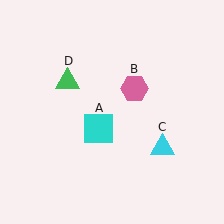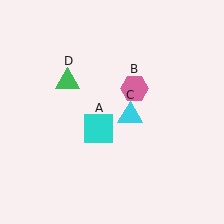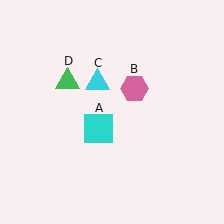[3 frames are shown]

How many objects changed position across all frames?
1 object changed position: cyan triangle (object C).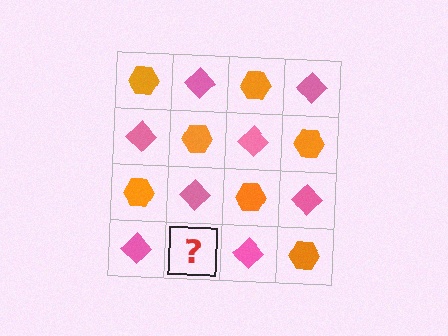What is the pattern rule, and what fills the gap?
The rule is that it alternates orange hexagon and pink diamond in a checkerboard pattern. The gap should be filled with an orange hexagon.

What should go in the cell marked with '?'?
The missing cell should contain an orange hexagon.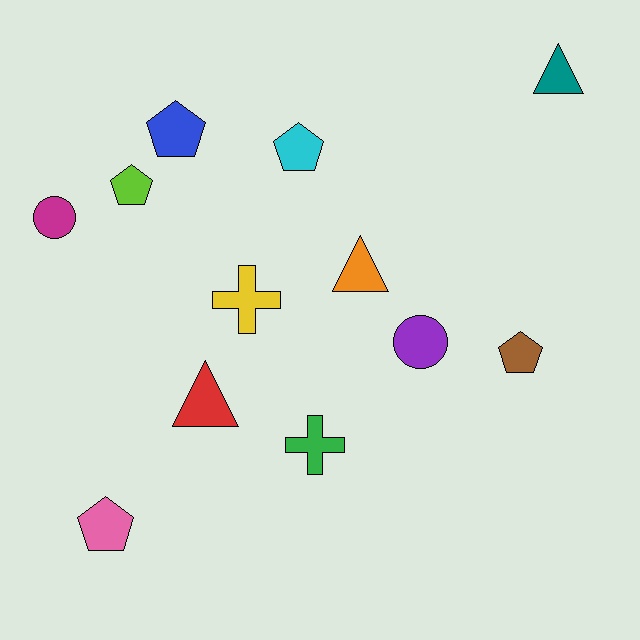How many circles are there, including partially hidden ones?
There are 2 circles.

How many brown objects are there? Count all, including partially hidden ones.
There is 1 brown object.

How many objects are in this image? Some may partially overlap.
There are 12 objects.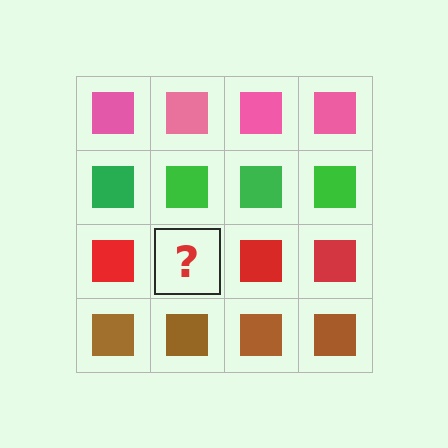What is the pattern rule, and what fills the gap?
The rule is that each row has a consistent color. The gap should be filled with a red square.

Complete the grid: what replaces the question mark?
The question mark should be replaced with a red square.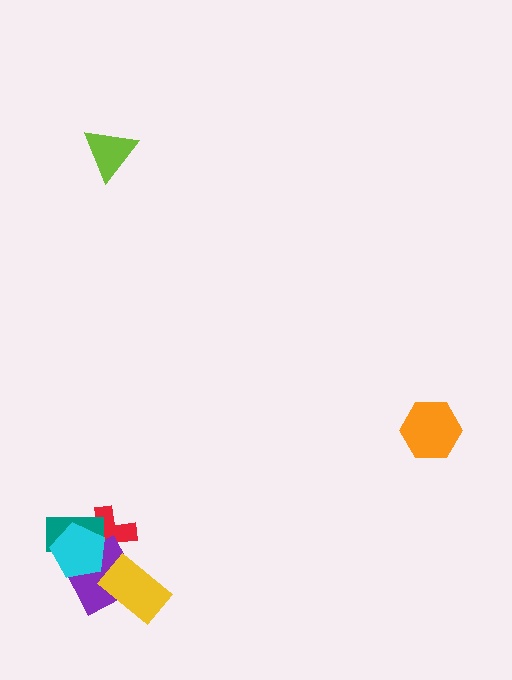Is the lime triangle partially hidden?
No, no other shape covers it.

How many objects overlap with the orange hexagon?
0 objects overlap with the orange hexagon.